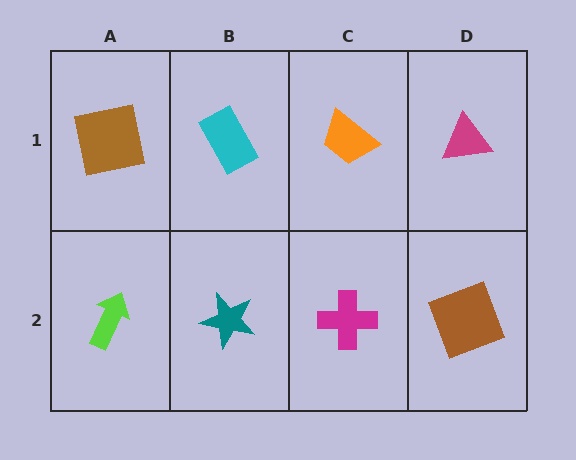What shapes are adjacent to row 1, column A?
A lime arrow (row 2, column A), a cyan rectangle (row 1, column B).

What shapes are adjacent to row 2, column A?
A brown square (row 1, column A), a teal star (row 2, column B).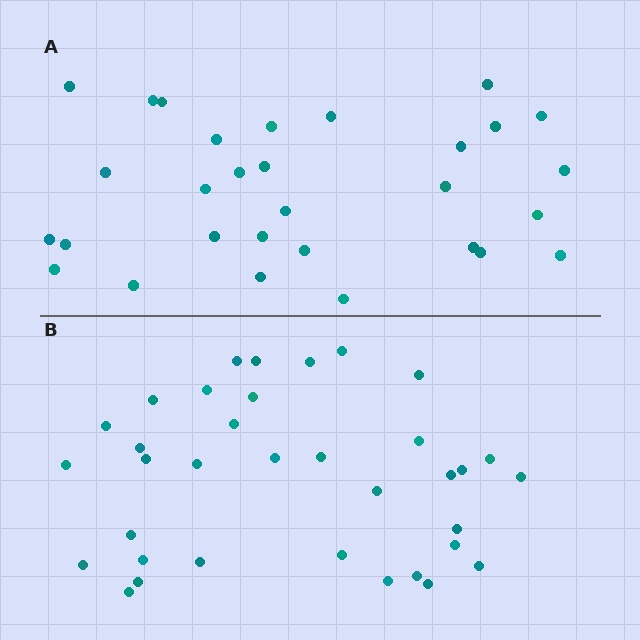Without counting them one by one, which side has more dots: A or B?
Region B (the bottom region) has more dots.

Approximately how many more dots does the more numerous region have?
Region B has about 5 more dots than region A.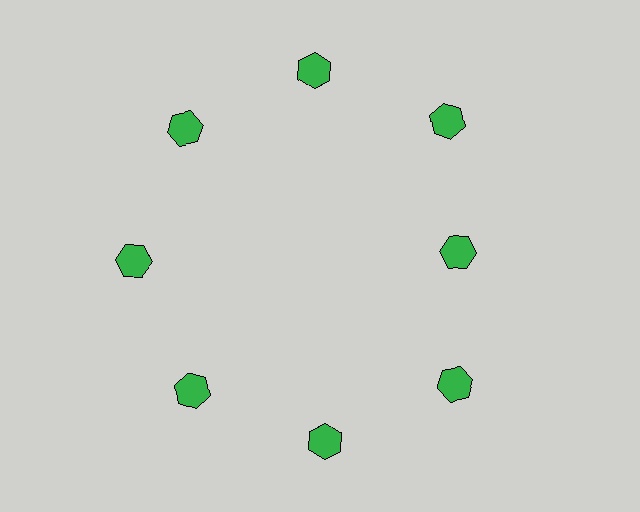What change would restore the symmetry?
The symmetry would be restored by moving it outward, back onto the ring so that all 8 hexagons sit at equal angles and equal distance from the center.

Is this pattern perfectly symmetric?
No. The 8 green hexagons are arranged in a ring, but one element near the 3 o'clock position is pulled inward toward the center, breaking the 8-fold rotational symmetry.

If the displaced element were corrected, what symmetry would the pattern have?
It would have 8-fold rotational symmetry — the pattern would map onto itself every 45 degrees.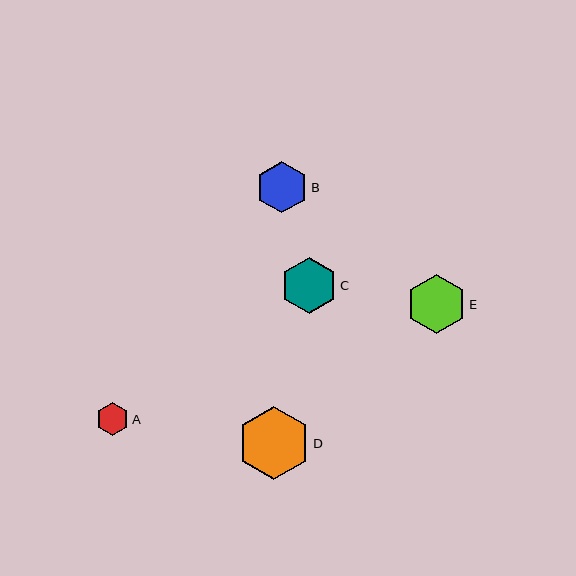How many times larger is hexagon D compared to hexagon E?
Hexagon D is approximately 1.2 times the size of hexagon E.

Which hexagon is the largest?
Hexagon D is the largest with a size of approximately 73 pixels.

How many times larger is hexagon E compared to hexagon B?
Hexagon E is approximately 1.1 times the size of hexagon B.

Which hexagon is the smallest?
Hexagon A is the smallest with a size of approximately 33 pixels.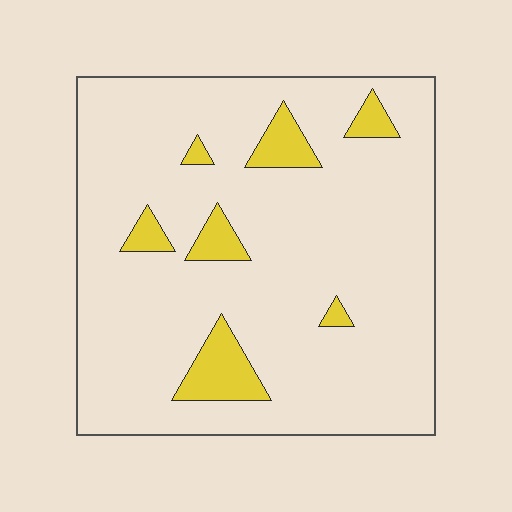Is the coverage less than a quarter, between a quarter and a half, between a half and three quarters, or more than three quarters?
Less than a quarter.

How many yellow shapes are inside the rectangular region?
7.